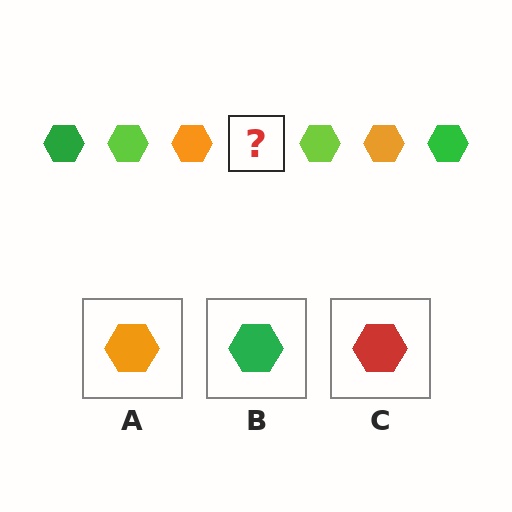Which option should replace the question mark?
Option B.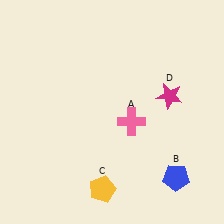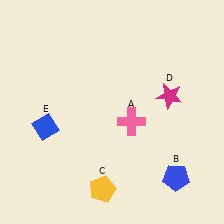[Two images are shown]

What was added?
A blue diamond (E) was added in Image 2.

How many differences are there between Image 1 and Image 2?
There is 1 difference between the two images.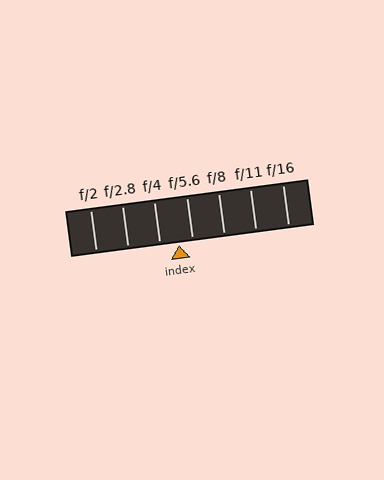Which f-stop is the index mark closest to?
The index mark is closest to f/5.6.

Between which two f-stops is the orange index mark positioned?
The index mark is between f/4 and f/5.6.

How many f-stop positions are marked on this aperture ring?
There are 7 f-stop positions marked.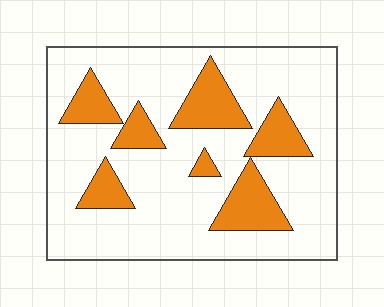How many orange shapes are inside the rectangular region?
7.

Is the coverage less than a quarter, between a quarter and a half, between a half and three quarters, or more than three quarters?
Less than a quarter.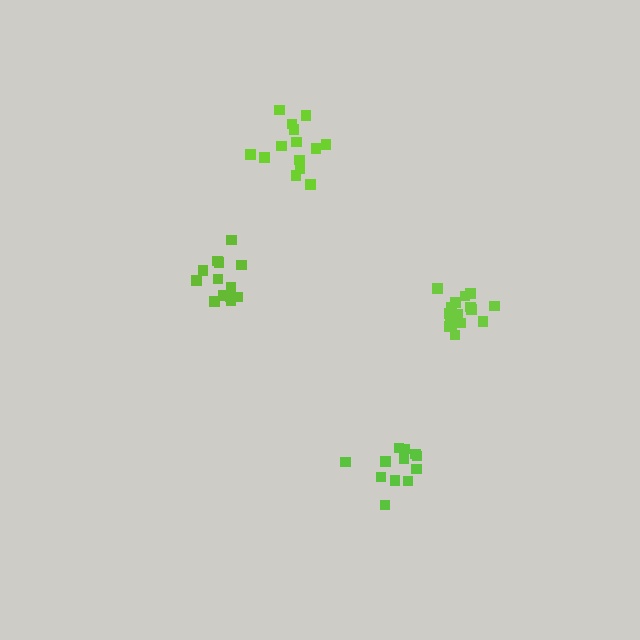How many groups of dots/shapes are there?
There are 4 groups.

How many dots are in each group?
Group 1: 13 dots, Group 2: 16 dots, Group 3: 14 dots, Group 4: 12 dots (55 total).